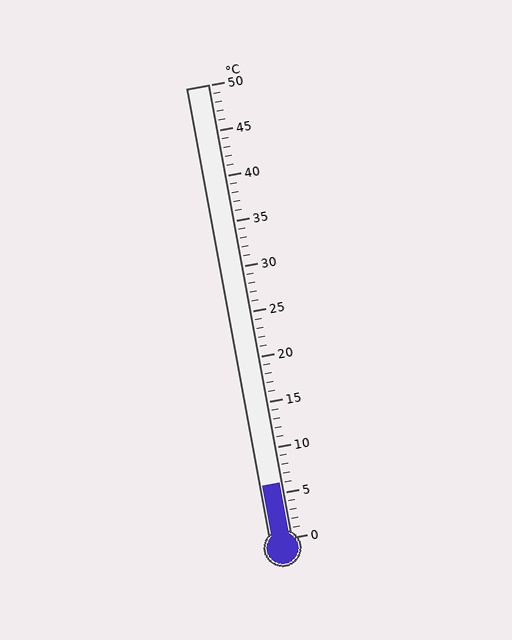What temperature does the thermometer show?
The thermometer shows approximately 6°C.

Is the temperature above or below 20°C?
The temperature is below 20°C.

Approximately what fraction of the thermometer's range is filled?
The thermometer is filled to approximately 10% of its range.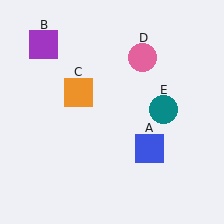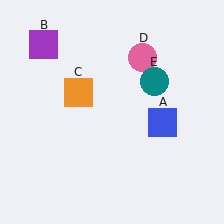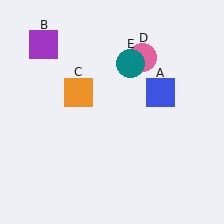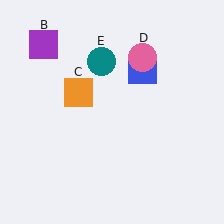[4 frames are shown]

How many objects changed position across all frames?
2 objects changed position: blue square (object A), teal circle (object E).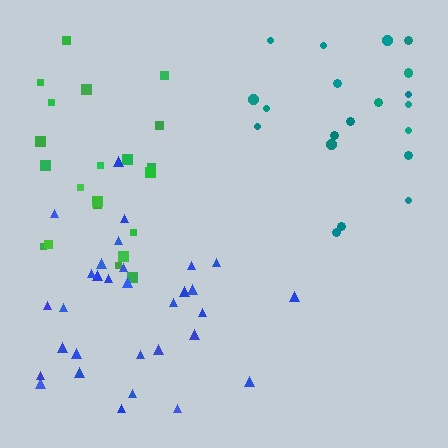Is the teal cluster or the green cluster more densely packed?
Green.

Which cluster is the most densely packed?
Blue.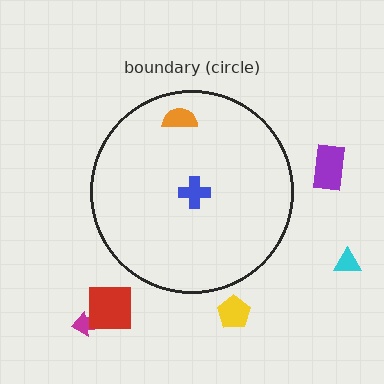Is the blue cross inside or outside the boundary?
Inside.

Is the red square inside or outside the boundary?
Outside.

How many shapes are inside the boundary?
2 inside, 5 outside.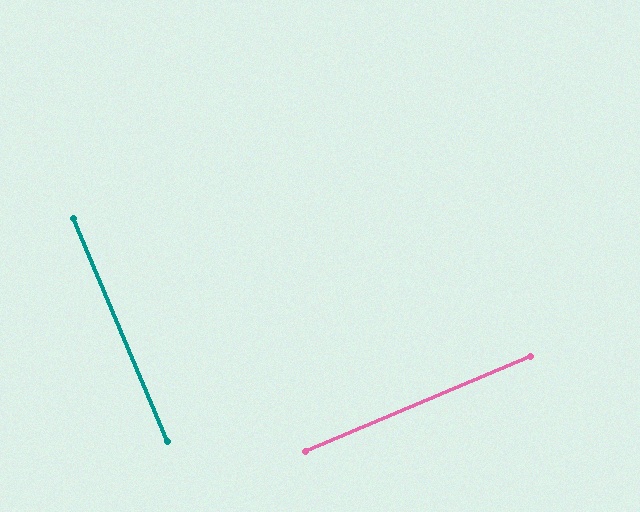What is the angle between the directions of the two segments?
Approximately 90 degrees.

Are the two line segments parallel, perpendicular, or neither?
Perpendicular — they meet at approximately 90°.